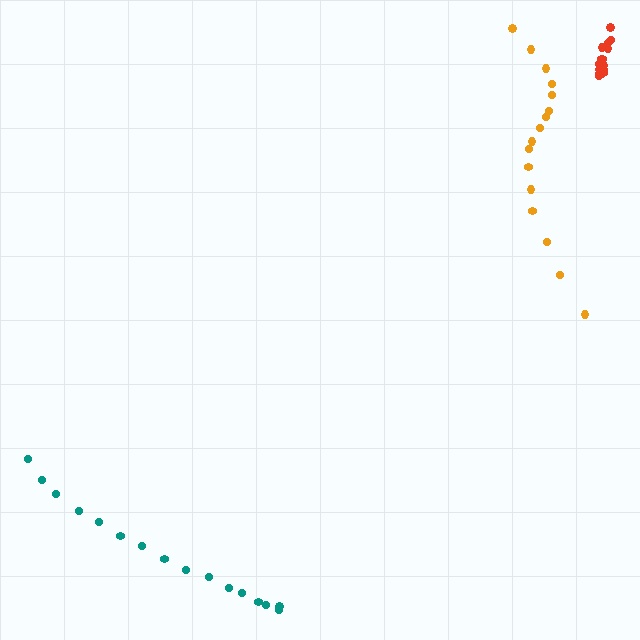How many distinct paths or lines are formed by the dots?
There are 3 distinct paths.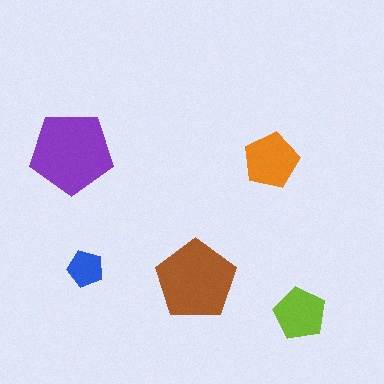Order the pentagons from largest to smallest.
the purple one, the brown one, the orange one, the lime one, the blue one.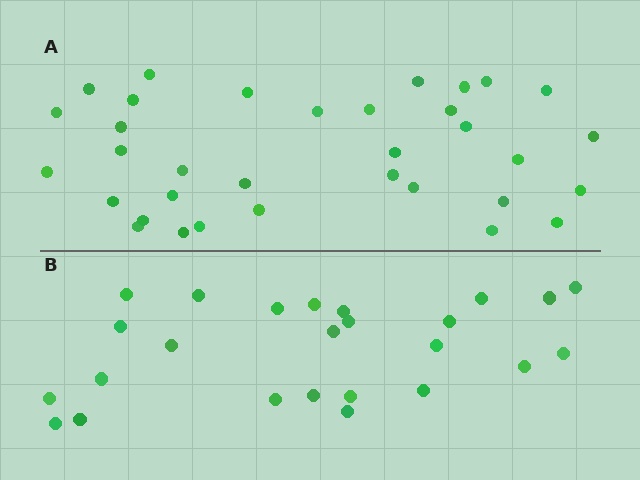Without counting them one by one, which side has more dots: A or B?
Region A (the top region) has more dots.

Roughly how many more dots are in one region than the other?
Region A has roughly 8 or so more dots than region B.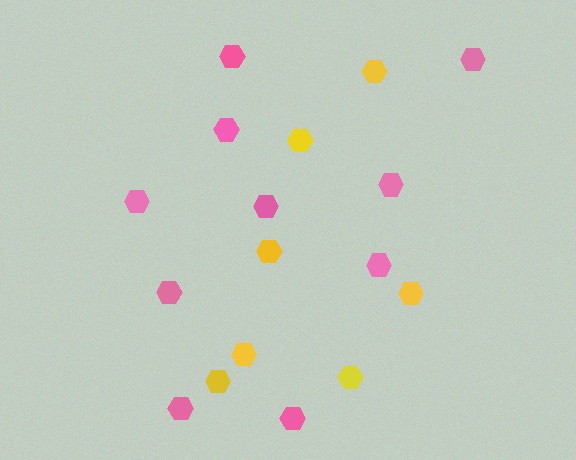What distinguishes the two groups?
There are 2 groups: one group of yellow hexagons (7) and one group of pink hexagons (10).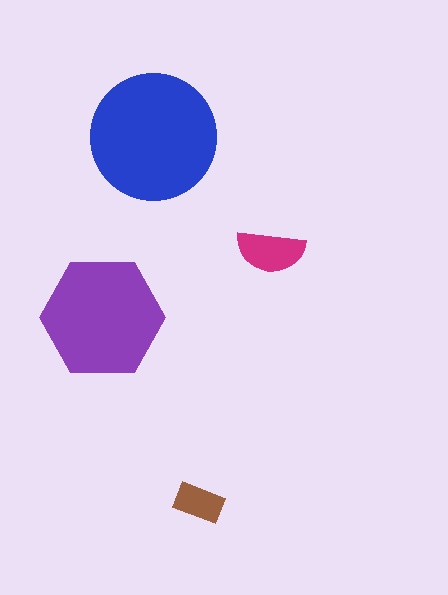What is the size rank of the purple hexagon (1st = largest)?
2nd.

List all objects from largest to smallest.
The blue circle, the purple hexagon, the magenta semicircle, the brown rectangle.